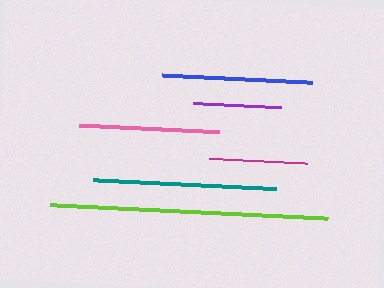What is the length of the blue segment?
The blue segment is approximately 150 pixels long.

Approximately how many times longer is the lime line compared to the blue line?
The lime line is approximately 1.9 times the length of the blue line.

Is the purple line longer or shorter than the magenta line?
The magenta line is longer than the purple line.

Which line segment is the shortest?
The purple line is the shortest at approximately 87 pixels.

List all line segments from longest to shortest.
From longest to shortest: lime, teal, blue, pink, magenta, purple.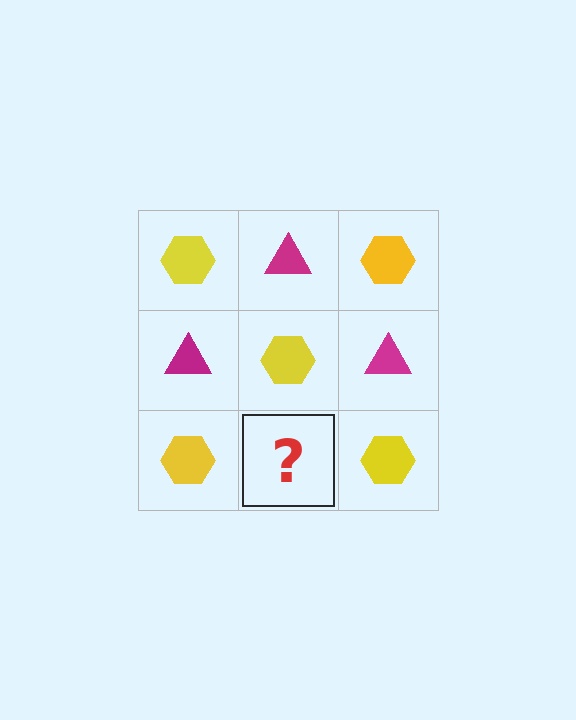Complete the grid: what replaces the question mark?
The question mark should be replaced with a magenta triangle.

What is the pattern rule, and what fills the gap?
The rule is that it alternates yellow hexagon and magenta triangle in a checkerboard pattern. The gap should be filled with a magenta triangle.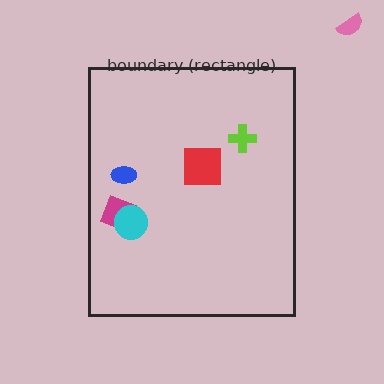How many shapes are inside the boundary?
5 inside, 1 outside.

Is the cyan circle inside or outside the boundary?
Inside.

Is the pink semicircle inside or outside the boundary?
Outside.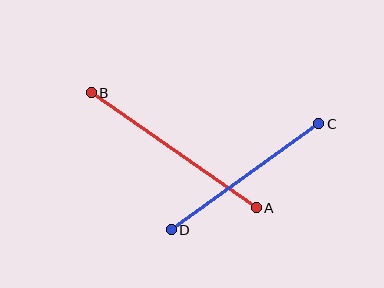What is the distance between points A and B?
The distance is approximately 201 pixels.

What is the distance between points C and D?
The distance is approximately 182 pixels.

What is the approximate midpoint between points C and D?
The midpoint is at approximately (245, 177) pixels.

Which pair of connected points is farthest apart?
Points A and B are farthest apart.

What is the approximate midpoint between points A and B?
The midpoint is at approximately (174, 150) pixels.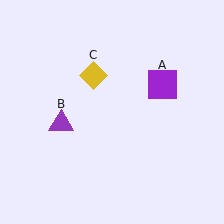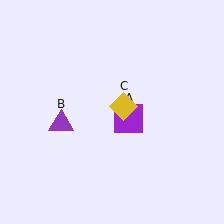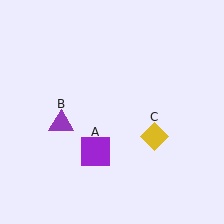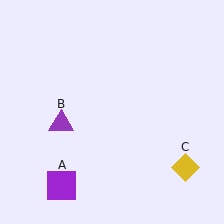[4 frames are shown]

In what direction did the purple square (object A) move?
The purple square (object A) moved down and to the left.